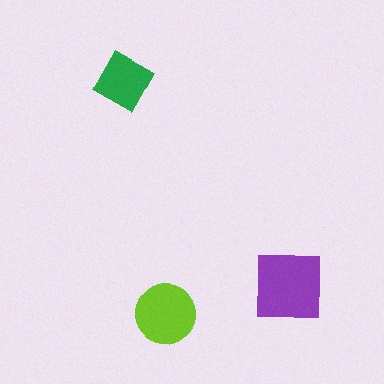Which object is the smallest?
The green diamond.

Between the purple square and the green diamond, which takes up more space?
The purple square.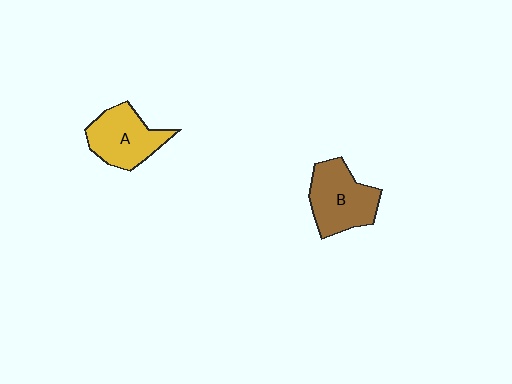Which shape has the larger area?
Shape B (brown).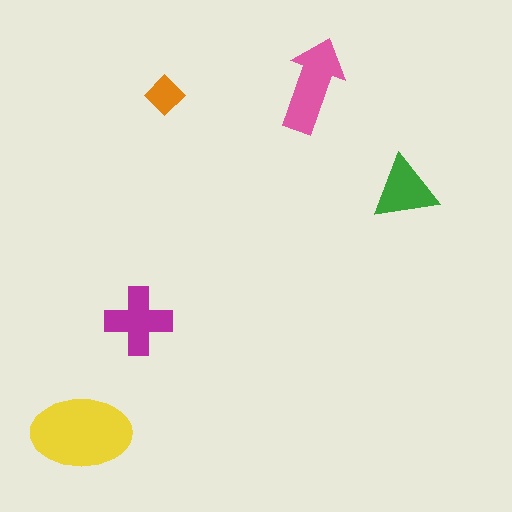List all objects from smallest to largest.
The orange diamond, the green triangle, the magenta cross, the pink arrow, the yellow ellipse.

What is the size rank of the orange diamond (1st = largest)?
5th.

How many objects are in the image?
There are 5 objects in the image.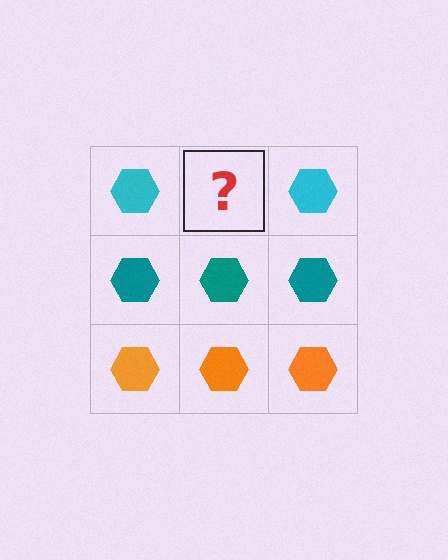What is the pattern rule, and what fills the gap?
The rule is that each row has a consistent color. The gap should be filled with a cyan hexagon.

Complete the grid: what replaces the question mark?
The question mark should be replaced with a cyan hexagon.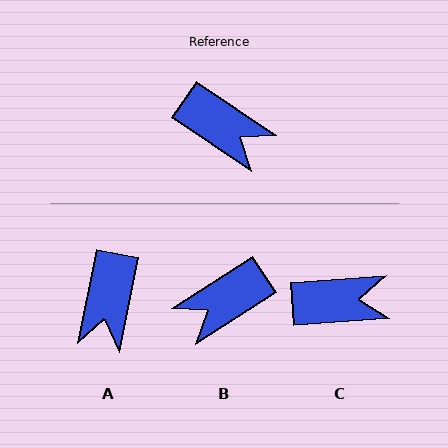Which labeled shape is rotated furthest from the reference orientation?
B, about 114 degrees away.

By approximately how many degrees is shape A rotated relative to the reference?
Approximately 68 degrees clockwise.